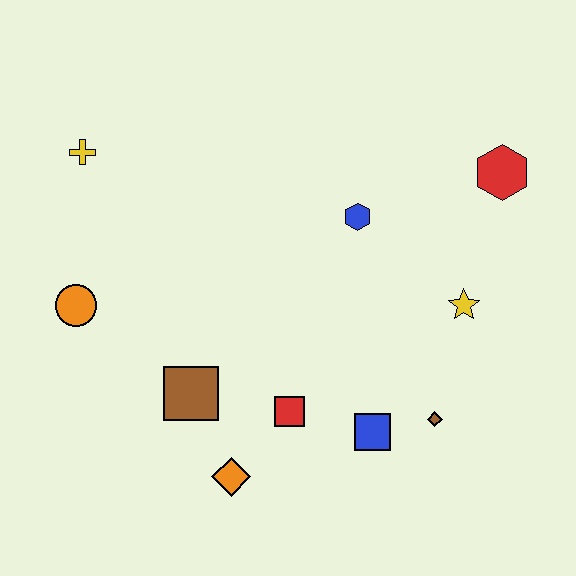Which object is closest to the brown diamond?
The blue square is closest to the brown diamond.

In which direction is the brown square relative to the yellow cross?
The brown square is below the yellow cross.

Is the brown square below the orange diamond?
No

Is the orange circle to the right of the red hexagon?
No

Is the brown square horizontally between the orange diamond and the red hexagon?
No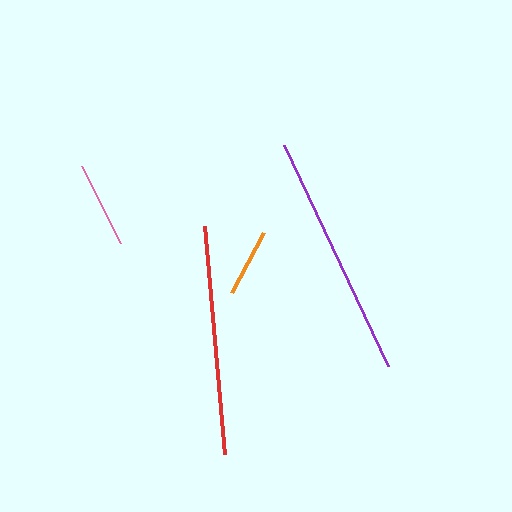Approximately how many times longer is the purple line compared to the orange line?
The purple line is approximately 3.6 times the length of the orange line.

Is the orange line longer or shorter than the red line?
The red line is longer than the orange line.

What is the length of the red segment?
The red segment is approximately 229 pixels long.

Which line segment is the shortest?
The orange line is the shortest at approximately 68 pixels.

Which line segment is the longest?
The purple line is the longest at approximately 245 pixels.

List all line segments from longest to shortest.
From longest to shortest: purple, red, pink, orange.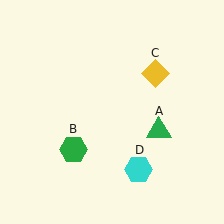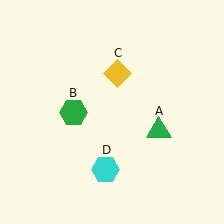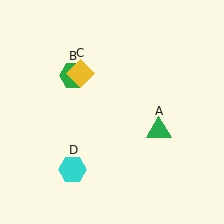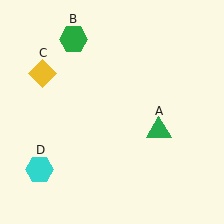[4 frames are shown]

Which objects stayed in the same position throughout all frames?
Green triangle (object A) remained stationary.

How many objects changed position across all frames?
3 objects changed position: green hexagon (object B), yellow diamond (object C), cyan hexagon (object D).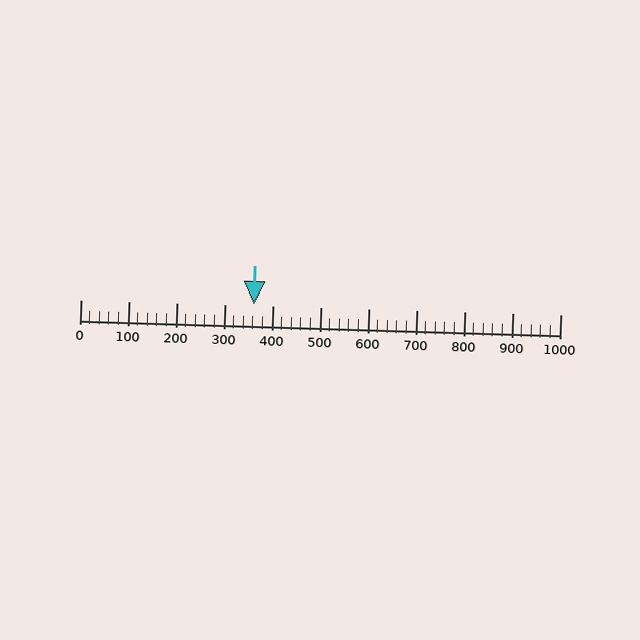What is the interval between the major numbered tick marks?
The major tick marks are spaced 100 units apart.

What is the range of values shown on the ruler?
The ruler shows values from 0 to 1000.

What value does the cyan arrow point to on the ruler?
The cyan arrow points to approximately 361.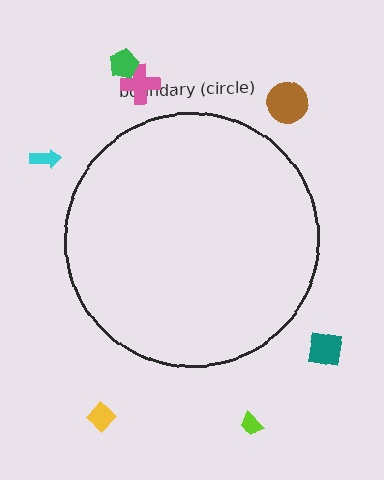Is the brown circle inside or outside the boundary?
Outside.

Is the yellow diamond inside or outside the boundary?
Outside.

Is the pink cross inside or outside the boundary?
Outside.